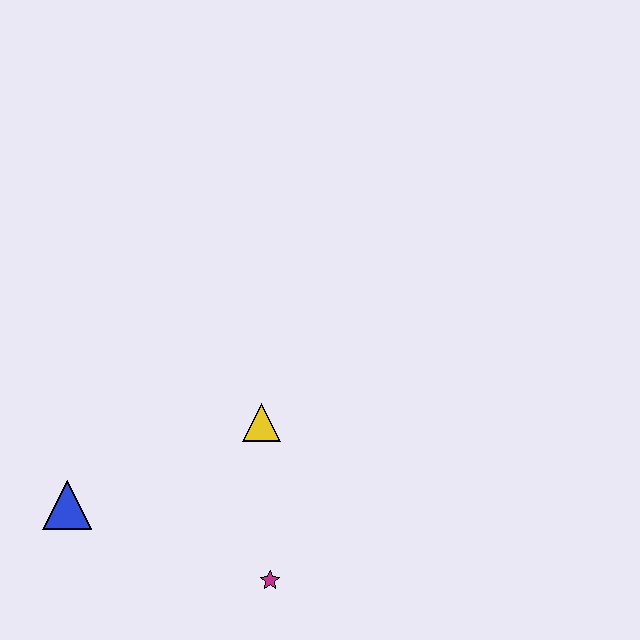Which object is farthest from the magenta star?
The blue triangle is farthest from the magenta star.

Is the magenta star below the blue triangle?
Yes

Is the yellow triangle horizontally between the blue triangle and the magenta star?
Yes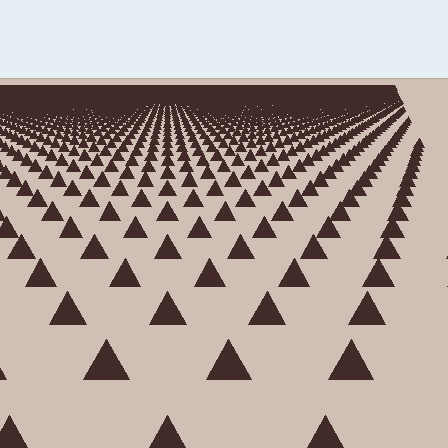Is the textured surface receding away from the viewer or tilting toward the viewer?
The surface is receding away from the viewer. Texture elements get smaller and denser toward the top.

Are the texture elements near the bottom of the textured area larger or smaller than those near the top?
Larger. Near the bottom, elements are closer to the viewer and appear at a bigger on-screen size.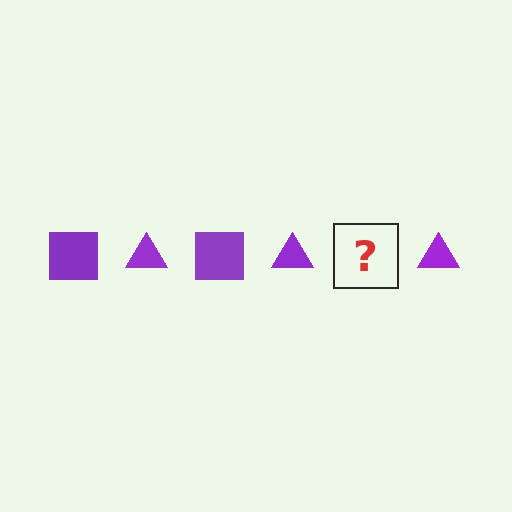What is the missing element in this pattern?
The missing element is a purple square.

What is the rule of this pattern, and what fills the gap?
The rule is that the pattern cycles through square, triangle shapes in purple. The gap should be filled with a purple square.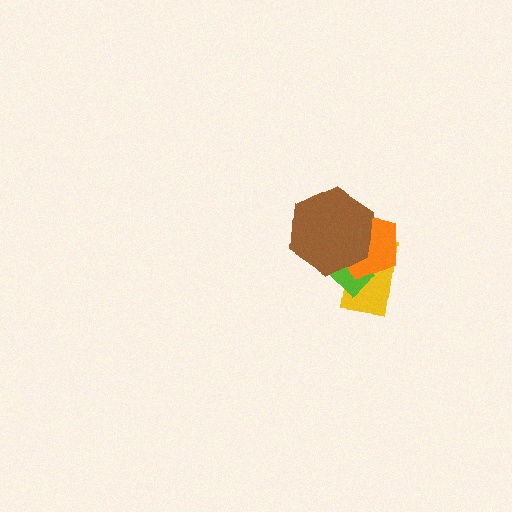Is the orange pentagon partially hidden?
Yes, it is partially covered by another shape.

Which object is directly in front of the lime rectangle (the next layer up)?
The orange pentagon is directly in front of the lime rectangle.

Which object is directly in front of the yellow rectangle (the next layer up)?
The lime rectangle is directly in front of the yellow rectangle.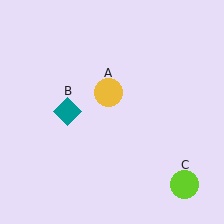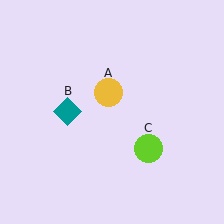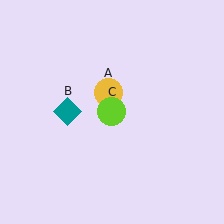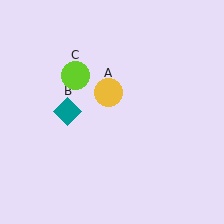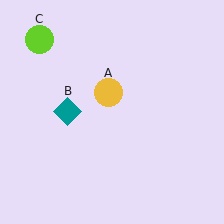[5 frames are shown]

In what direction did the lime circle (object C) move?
The lime circle (object C) moved up and to the left.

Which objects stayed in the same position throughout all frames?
Yellow circle (object A) and teal diamond (object B) remained stationary.